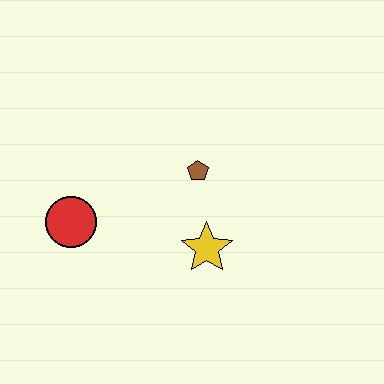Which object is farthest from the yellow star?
The red circle is farthest from the yellow star.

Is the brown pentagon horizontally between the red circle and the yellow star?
Yes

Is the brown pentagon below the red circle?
No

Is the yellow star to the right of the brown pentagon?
Yes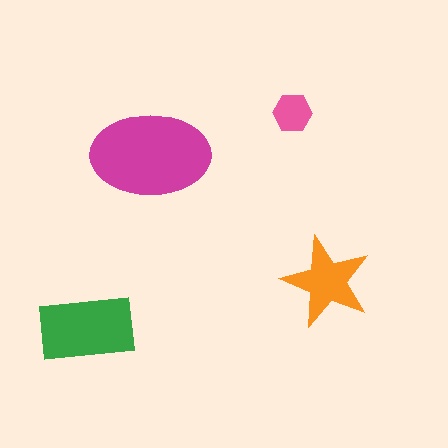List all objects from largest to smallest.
The magenta ellipse, the green rectangle, the orange star, the pink hexagon.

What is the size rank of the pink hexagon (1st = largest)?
4th.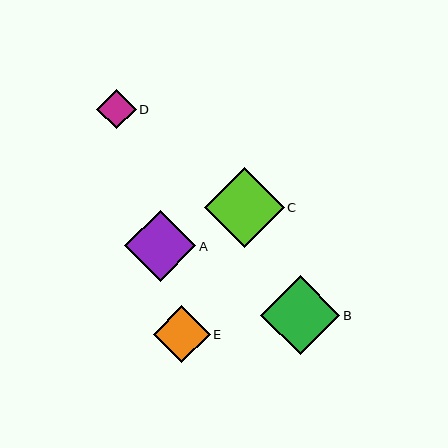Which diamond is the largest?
Diamond C is the largest with a size of approximately 80 pixels.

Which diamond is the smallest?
Diamond D is the smallest with a size of approximately 39 pixels.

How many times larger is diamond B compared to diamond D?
Diamond B is approximately 2.0 times the size of diamond D.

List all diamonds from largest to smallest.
From largest to smallest: C, B, A, E, D.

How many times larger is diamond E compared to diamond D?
Diamond E is approximately 1.4 times the size of diamond D.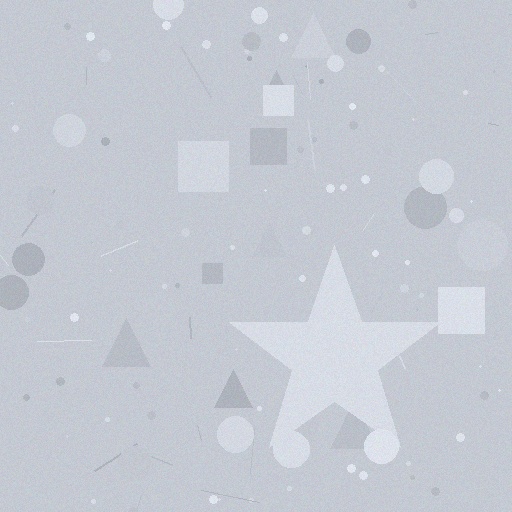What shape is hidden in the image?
A star is hidden in the image.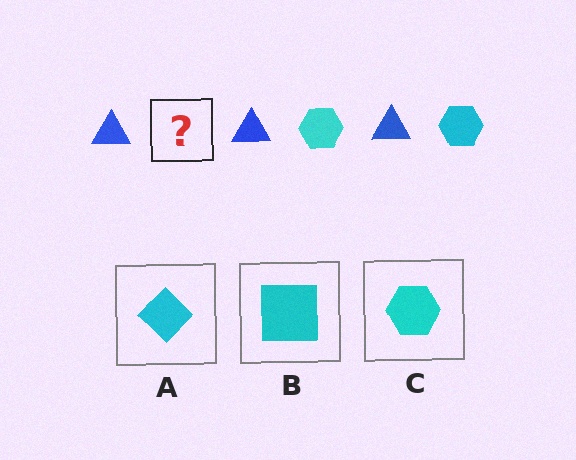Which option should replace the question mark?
Option C.